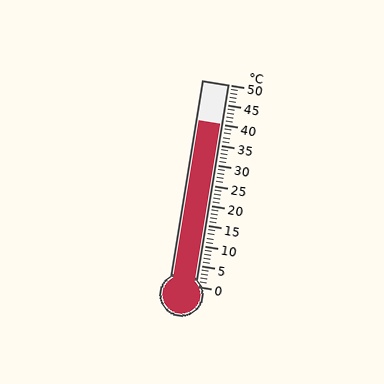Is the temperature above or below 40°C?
The temperature is at 40°C.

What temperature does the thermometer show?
The thermometer shows approximately 40°C.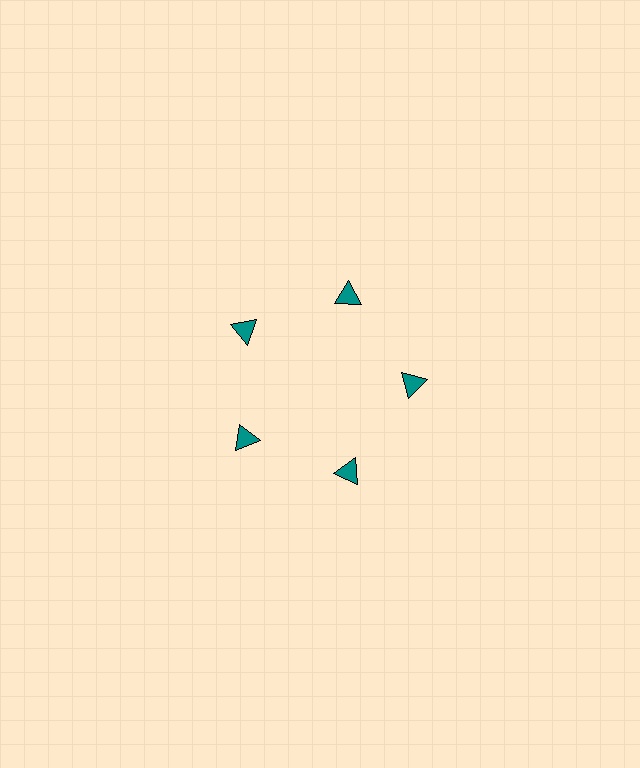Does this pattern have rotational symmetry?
Yes, this pattern has 5-fold rotational symmetry. It looks the same after rotating 72 degrees around the center.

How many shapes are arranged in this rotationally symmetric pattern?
There are 5 shapes, arranged in 5 groups of 1.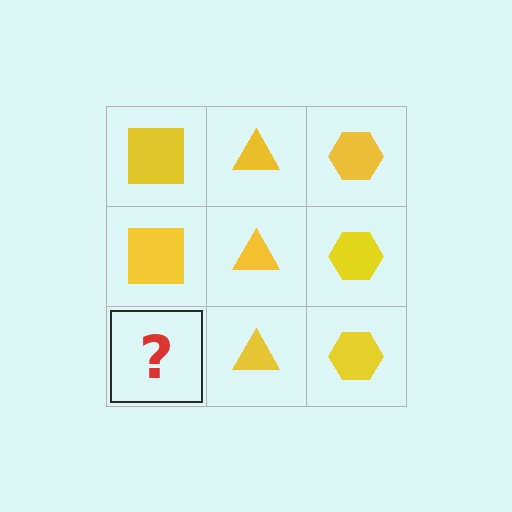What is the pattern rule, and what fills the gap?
The rule is that each column has a consistent shape. The gap should be filled with a yellow square.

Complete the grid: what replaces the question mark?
The question mark should be replaced with a yellow square.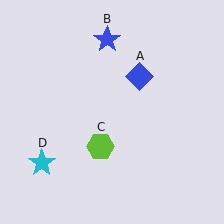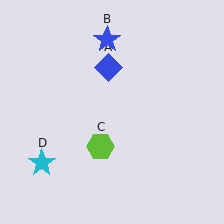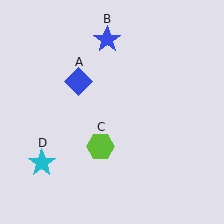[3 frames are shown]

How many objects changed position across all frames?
1 object changed position: blue diamond (object A).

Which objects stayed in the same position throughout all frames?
Blue star (object B) and lime hexagon (object C) and cyan star (object D) remained stationary.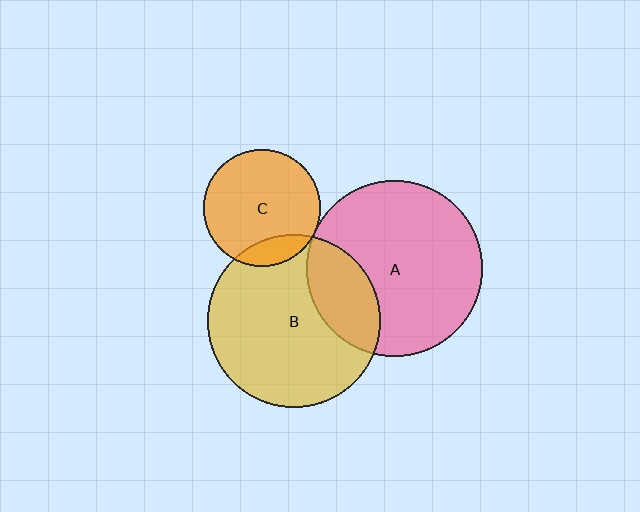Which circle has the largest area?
Circle A (pink).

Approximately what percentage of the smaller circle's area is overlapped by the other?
Approximately 25%.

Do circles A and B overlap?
Yes.